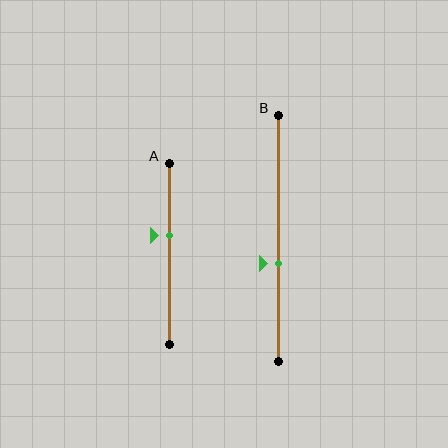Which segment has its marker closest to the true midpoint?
Segment A has its marker closest to the true midpoint.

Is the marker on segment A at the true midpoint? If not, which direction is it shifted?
No, the marker on segment A is shifted upward by about 10% of the segment length.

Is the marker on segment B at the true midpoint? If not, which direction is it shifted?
No, the marker on segment B is shifted downward by about 10% of the segment length.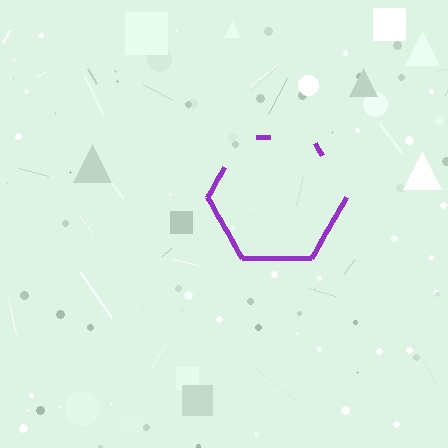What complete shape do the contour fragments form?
The contour fragments form a hexagon.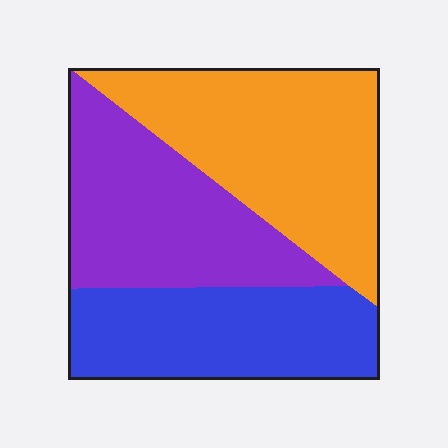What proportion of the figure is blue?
Blue takes up between a quarter and a half of the figure.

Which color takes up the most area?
Orange, at roughly 40%.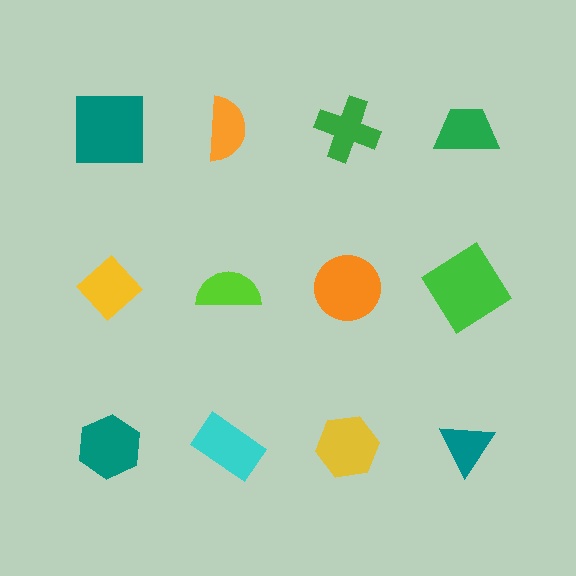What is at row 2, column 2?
A lime semicircle.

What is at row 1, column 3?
A green cross.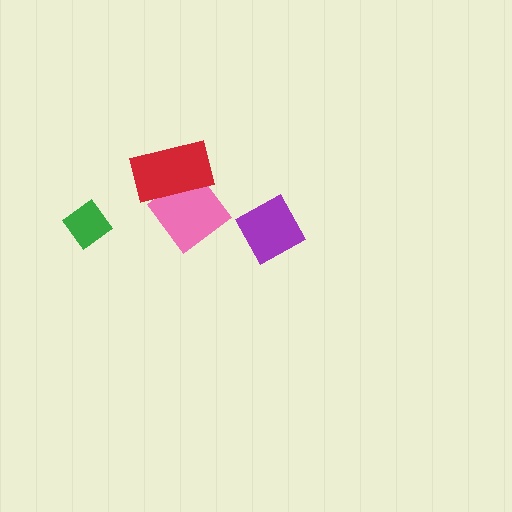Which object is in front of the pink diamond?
The red rectangle is in front of the pink diamond.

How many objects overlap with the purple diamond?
0 objects overlap with the purple diamond.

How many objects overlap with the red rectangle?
1 object overlaps with the red rectangle.